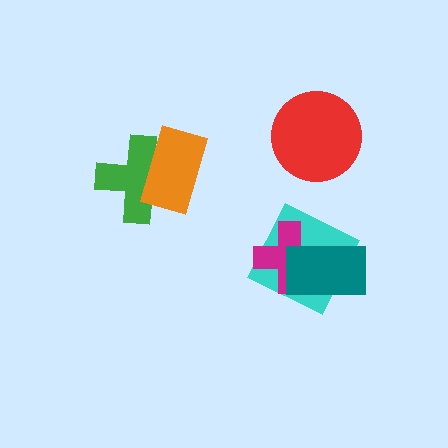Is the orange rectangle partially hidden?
No, no other shape covers it.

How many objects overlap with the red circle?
0 objects overlap with the red circle.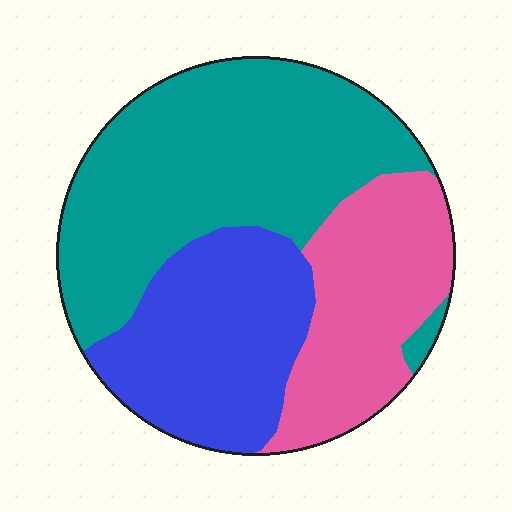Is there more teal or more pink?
Teal.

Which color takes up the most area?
Teal, at roughly 45%.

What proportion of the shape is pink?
Pink covers about 25% of the shape.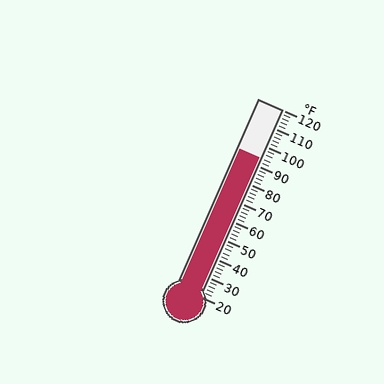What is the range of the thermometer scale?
The thermometer scale ranges from 20°F to 120°F.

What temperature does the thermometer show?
The thermometer shows approximately 94°F.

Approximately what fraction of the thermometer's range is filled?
The thermometer is filled to approximately 75% of its range.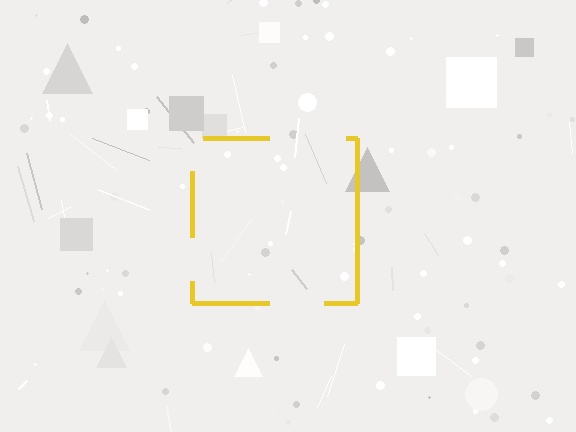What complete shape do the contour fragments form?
The contour fragments form a square.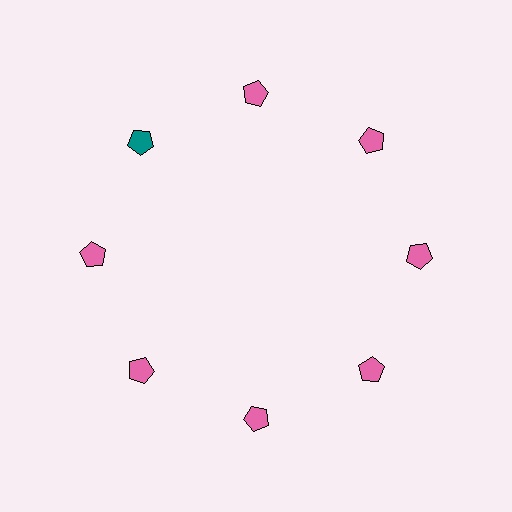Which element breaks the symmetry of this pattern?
The teal pentagon at roughly the 10 o'clock position breaks the symmetry. All other shapes are pink pentagons.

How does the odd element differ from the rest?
It has a different color: teal instead of pink.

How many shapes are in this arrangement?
There are 8 shapes arranged in a ring pattern.